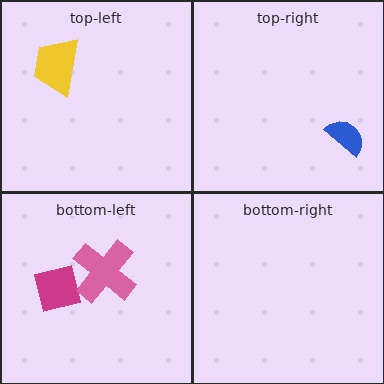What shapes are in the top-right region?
The blue semicircle.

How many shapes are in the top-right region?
1.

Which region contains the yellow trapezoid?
The top-left region.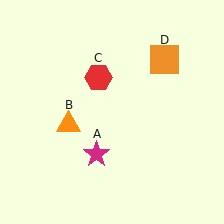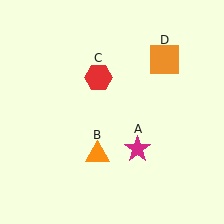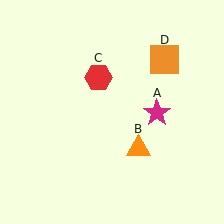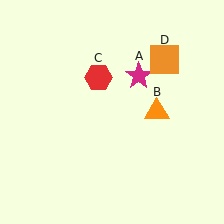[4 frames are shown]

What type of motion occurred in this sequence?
The magenta star (object A), orange triangle (object B) rotated counterclockwise around the center of the scene.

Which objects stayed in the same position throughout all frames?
Red hexagon (object C) and orange square (object D) remained stationary.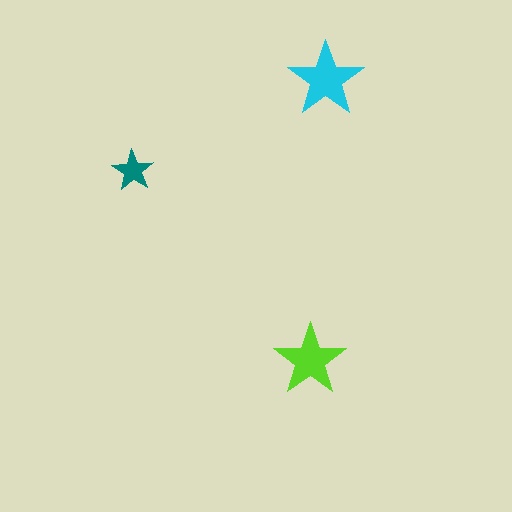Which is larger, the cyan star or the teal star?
The cyan one.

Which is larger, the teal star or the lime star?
The lime one.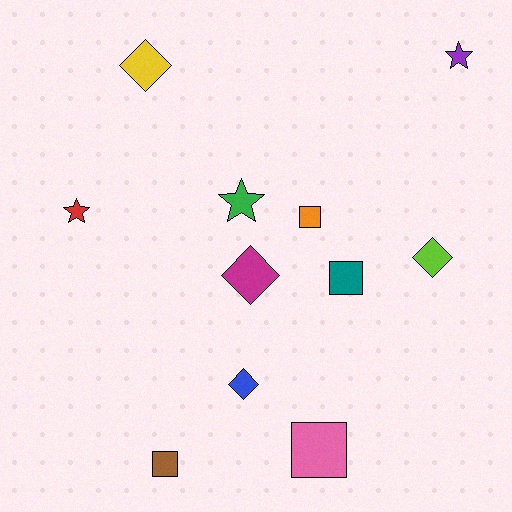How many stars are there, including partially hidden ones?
There are 3 stars.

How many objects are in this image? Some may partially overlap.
There are 11 objects.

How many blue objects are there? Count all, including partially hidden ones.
There is 1 blue object.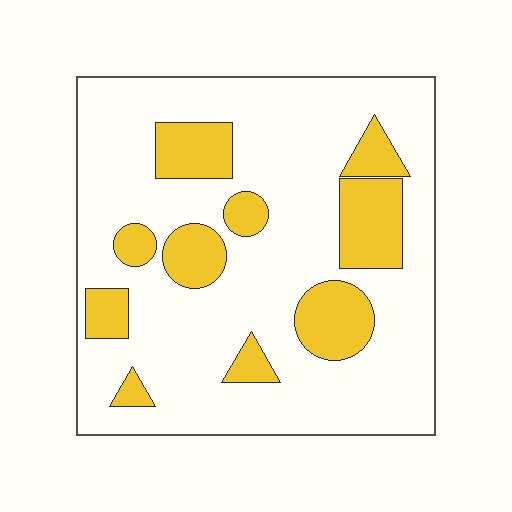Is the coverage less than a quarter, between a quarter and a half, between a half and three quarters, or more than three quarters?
Less than a quarter.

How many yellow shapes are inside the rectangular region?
10.